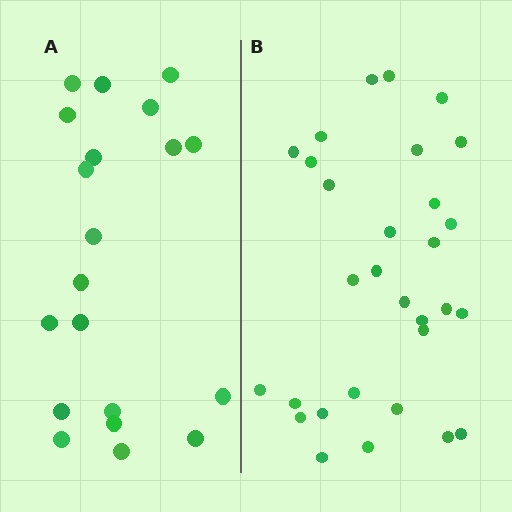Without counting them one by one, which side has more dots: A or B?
Region B (the right region) has more dots.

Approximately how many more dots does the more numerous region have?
Region B has roughly 10 or so more dots than region A.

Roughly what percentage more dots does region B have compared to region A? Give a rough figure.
About 50% more.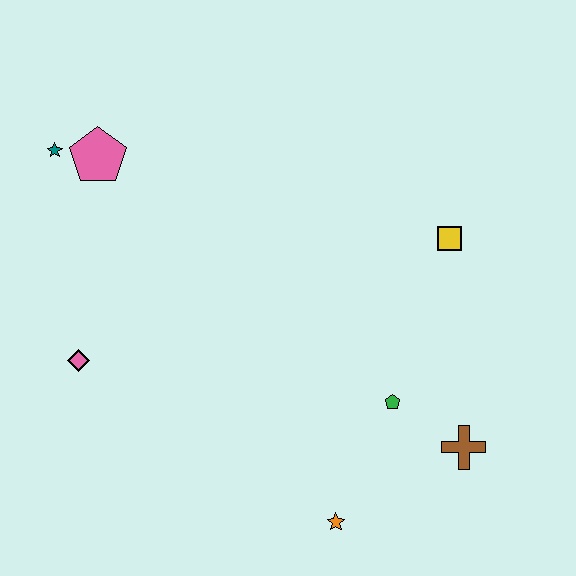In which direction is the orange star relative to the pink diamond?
The orange star is to the right of the pink diamond.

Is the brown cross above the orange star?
Yes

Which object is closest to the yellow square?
The green pentagon is closest to the yellow square.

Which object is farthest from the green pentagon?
The teal star is farthest from the green pentagon.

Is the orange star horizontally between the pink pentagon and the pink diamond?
No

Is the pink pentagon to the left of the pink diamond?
No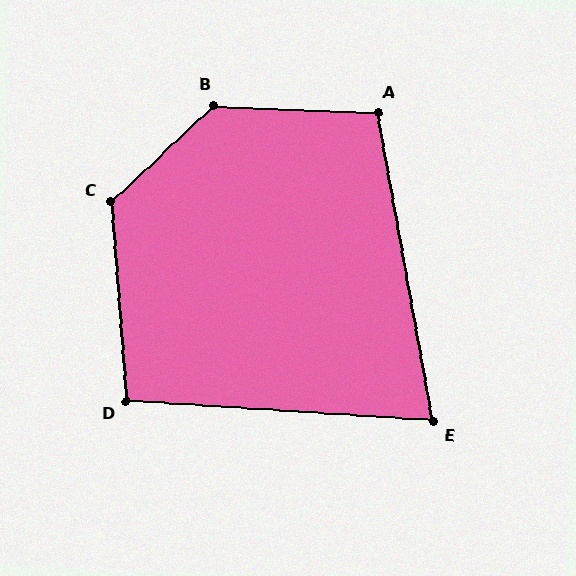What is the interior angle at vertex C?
Approximately 129 degrees (obtuse).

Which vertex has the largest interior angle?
B, at approximately 134 degrees.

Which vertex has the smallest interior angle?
E, at approximately 76 degrees.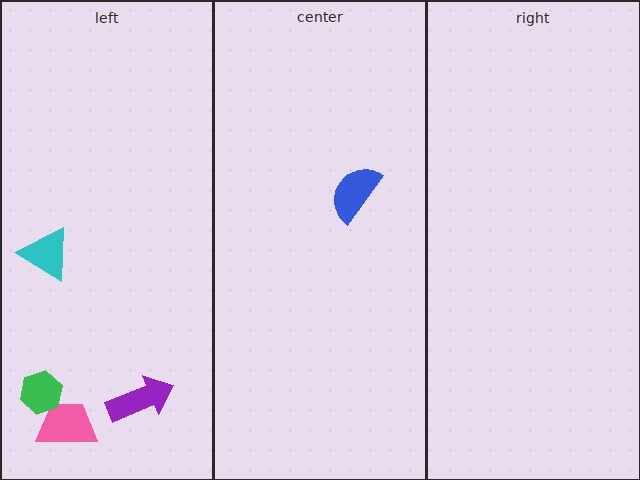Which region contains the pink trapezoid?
The left region.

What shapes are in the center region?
The blue semicircle.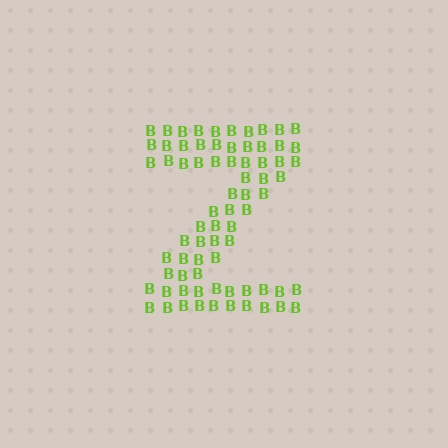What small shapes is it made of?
It is made of small letter B's.